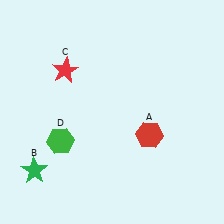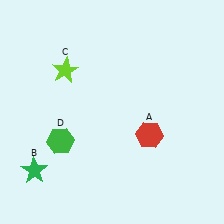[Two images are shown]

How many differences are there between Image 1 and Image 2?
There is 1 difference between the two images.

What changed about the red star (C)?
In Image 1, C is red. In Image 2, it changed to lime.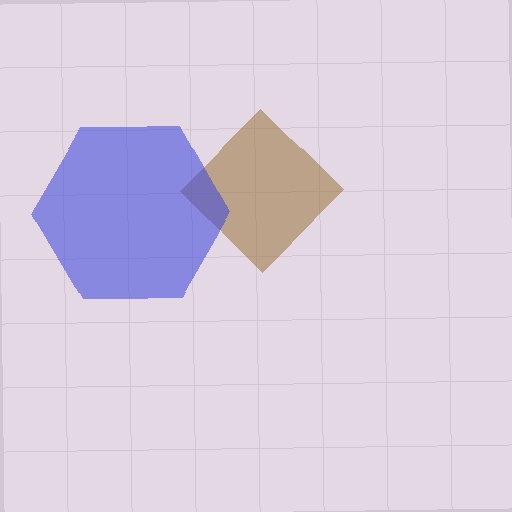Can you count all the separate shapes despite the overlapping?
Yes, there are 2 separate shapes.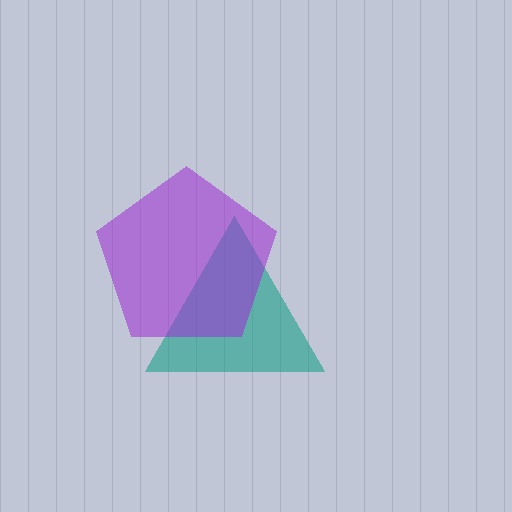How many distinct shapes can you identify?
There are 2 distinct shapes: a teal triangle, a purple pentagon.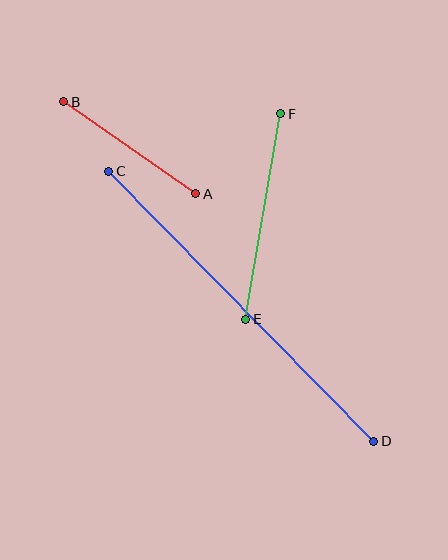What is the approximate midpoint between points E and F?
The midpoint is at approximately (263, 216) pixels.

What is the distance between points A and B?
The distance is approximately 161 pixels.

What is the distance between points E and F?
The distance is approximately 209 pixels.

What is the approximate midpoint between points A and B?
The midpoint is at approximately (130, 148) pixels.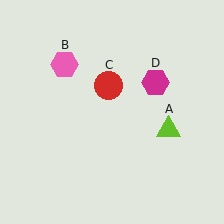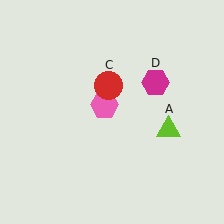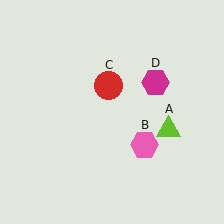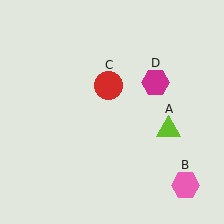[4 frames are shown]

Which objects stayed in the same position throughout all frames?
Lime triangle (object A) and red circle (object C) and magenta hexagon (object D) remained stationary.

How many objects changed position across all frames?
1 object changed position: pink hexagon (object B).